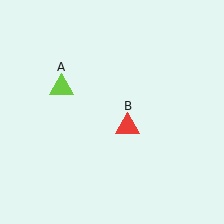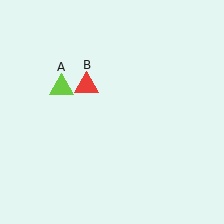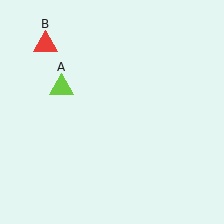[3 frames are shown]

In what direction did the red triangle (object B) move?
The red triangle (object B) moved up and to the left.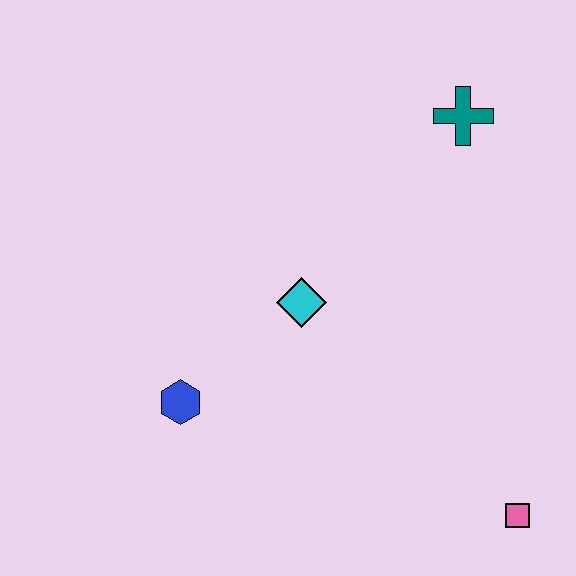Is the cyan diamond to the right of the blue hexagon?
Yes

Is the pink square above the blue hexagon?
No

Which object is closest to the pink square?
The cyan diamond is closest to the pink square.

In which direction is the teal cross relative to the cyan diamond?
The teal cross is above the cyan diamond.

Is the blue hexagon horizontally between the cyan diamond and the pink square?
No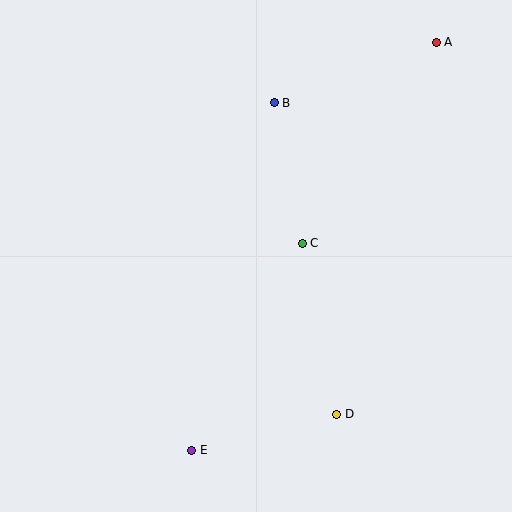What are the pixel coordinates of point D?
Point D is at (337, 414).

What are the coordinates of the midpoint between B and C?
The midpoint between B and C is at (288, 173).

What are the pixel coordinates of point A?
Point A is at (436, 42).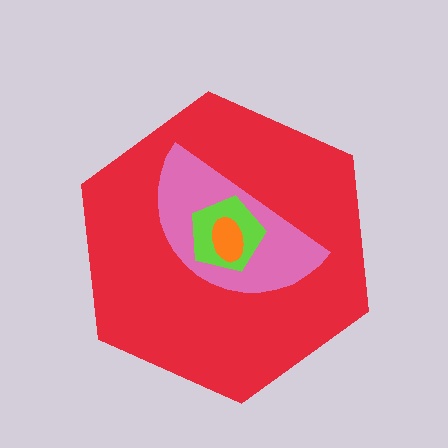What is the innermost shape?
The orange ellipse.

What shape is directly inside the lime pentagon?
The orange ellipse.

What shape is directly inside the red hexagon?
The pink semicircle.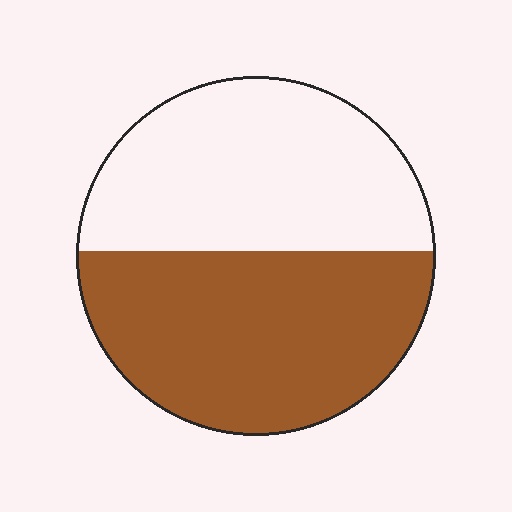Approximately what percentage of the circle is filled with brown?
Approximately 50%.